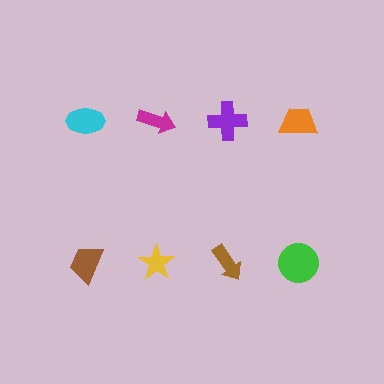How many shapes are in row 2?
4 shapes.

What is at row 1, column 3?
A purple cross.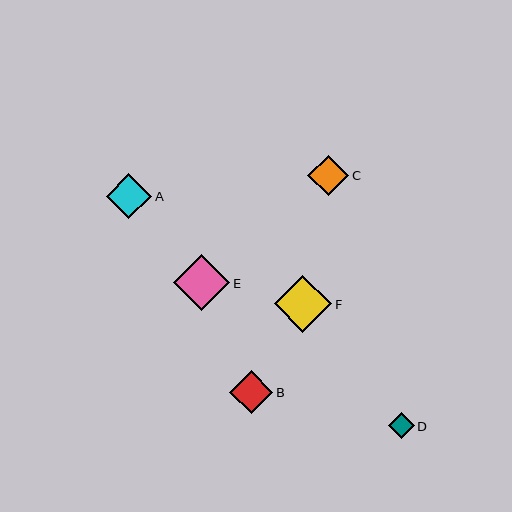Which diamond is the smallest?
Diamond D is the smallest with a size of approximately 26 pixels.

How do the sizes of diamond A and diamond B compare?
Diamond A and diamond B are approximately the same size.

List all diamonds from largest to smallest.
From largest to smallest: F, E, A, B, C, D.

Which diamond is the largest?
Diamond F is the largest with a size of approximately 58 pixels.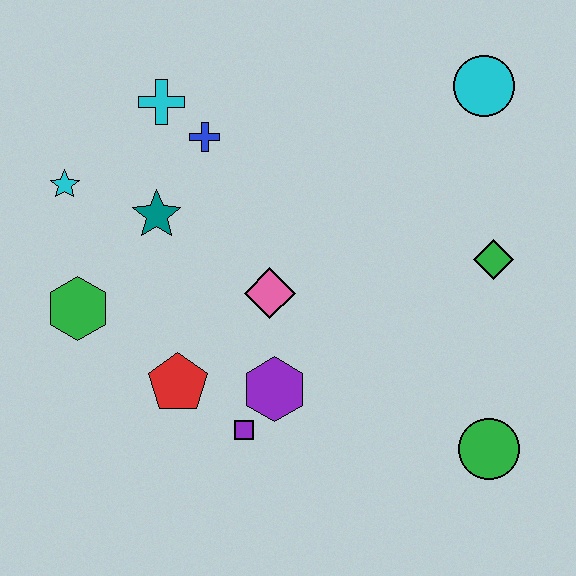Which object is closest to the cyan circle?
The green diamond is closest to the cyan circle.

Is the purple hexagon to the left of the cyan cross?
No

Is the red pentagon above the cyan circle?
No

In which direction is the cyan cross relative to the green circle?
The cyan cross is above the green circle.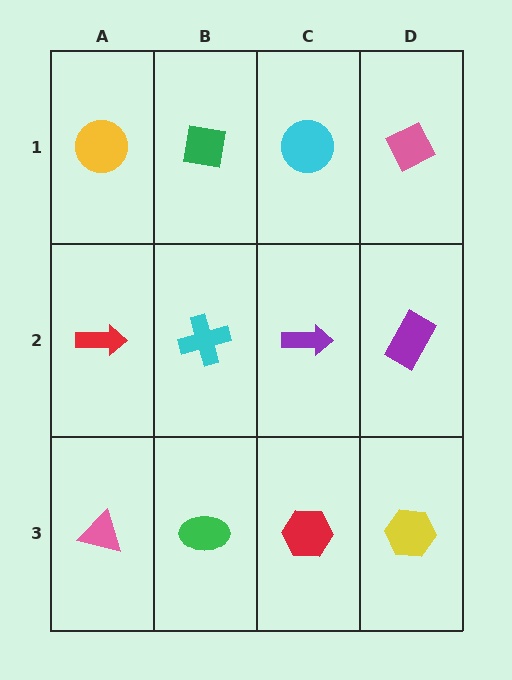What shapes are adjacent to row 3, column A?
A red arrow (row 2, column A), a green ellipse (row 3, column B).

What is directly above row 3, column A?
A red arrow.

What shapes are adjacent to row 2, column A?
A yellow circle (row 1, column A), a pink triangle (row 3, column A), a cyan cross (row 2, column B).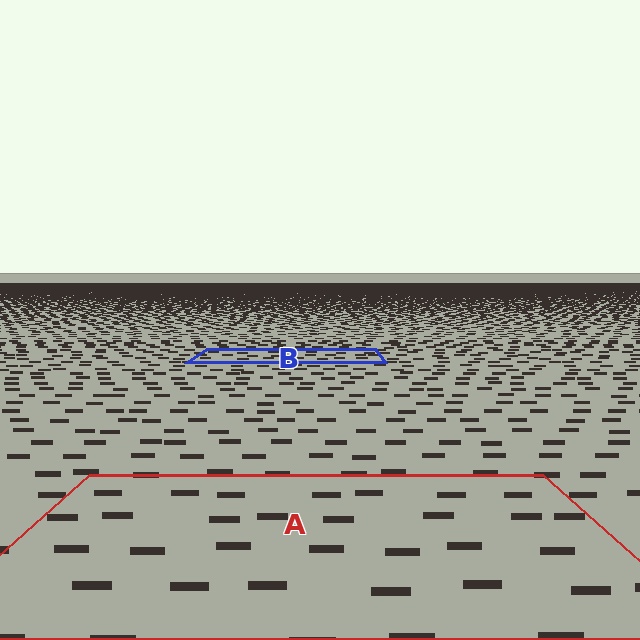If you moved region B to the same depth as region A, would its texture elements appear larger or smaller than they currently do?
They would appear larger. At a closer depth, the same texture elements are projected at a bigger on-screen size.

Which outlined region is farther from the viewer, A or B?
Region B is farther from the viewer — the texture elements inside it appear smaller and more densely packed.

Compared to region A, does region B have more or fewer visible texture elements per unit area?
Region B has more texture elements per unit area — they are packed more densely because it is farther away.